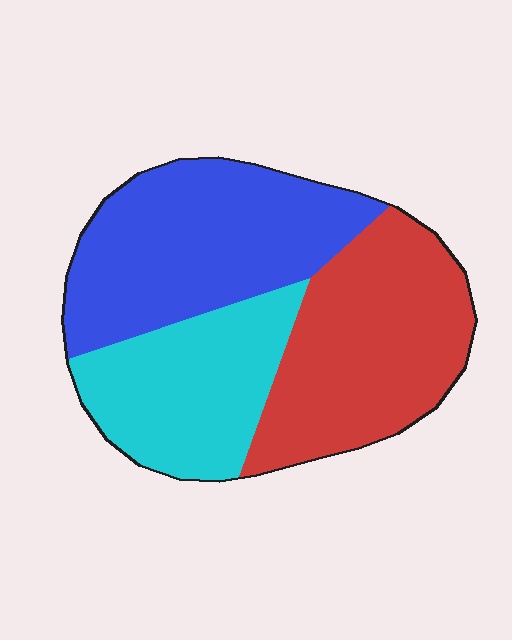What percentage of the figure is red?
Red takes up between a third and a half of the figure.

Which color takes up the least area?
Cyan, at roughly 25%.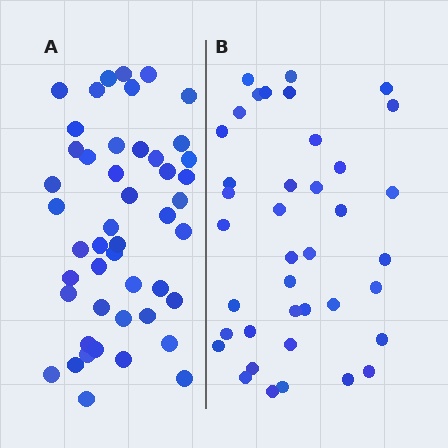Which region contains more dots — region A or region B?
Region A (the left region) has more dots.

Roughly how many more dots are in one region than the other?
Region A has roughly 8 or so more dots than region B.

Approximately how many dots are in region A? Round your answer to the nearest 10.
About 50 dots. (The exact count is 47, which rounds to 50.)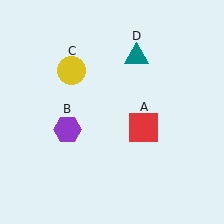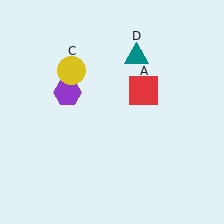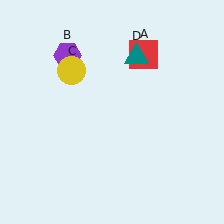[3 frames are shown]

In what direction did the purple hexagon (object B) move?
The purple hexagon (object B) moved up.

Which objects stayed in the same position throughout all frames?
Yellow circle (object C) and teal triangle (object D) remained stationary.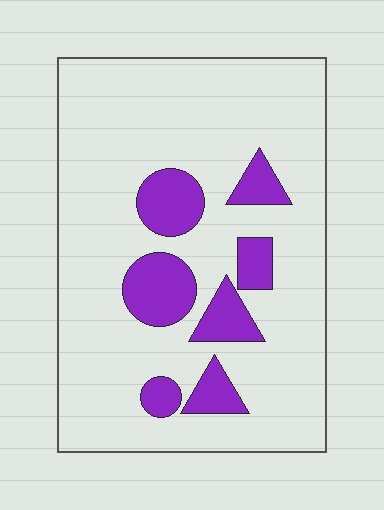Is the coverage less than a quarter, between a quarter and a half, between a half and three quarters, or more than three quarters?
Less than a quarter.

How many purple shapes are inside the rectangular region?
7.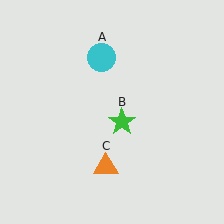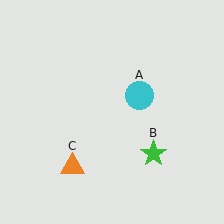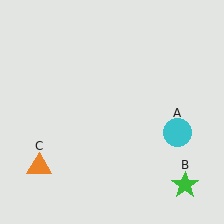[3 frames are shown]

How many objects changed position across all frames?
3 objects changed position: cyan circle (object A), green star (object B), orange triangle (object C).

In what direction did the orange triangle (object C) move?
The orange triangle (object C) moved left.